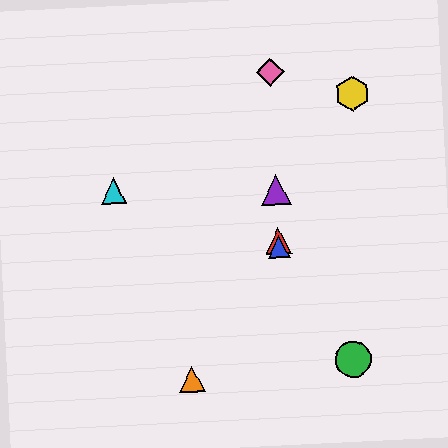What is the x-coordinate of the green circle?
The green circle is at x≈353.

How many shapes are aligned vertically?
4 shapes (the red triangle, the blue triangle, the purple triangle, the pink diamond) are aligned vertically.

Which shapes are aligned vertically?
The red triangle, the blue triangle, the purple triangle, the pink diamond are aligned vertically.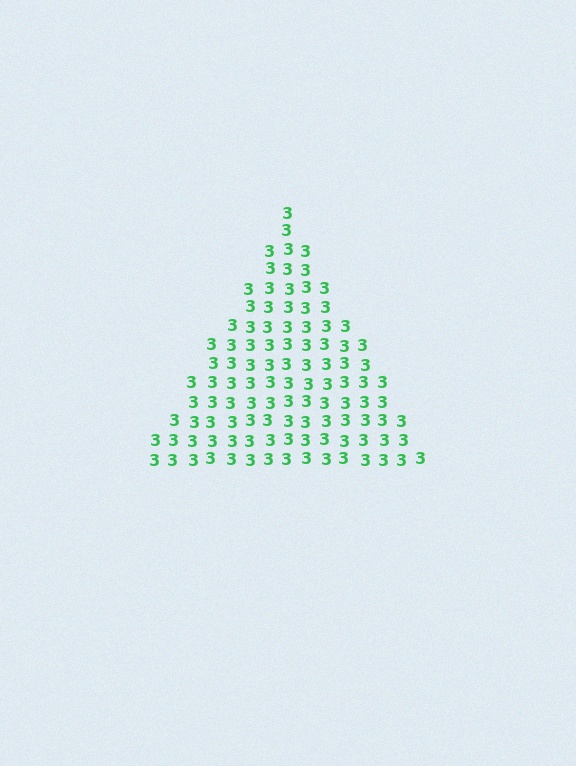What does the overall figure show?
The overall figure shows a triangle.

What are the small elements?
The small elements are digit 3's.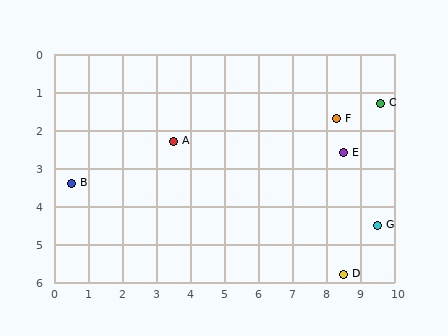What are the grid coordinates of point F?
Point F is at approximately (8.3, 1.7).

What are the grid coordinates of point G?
Point G is at approximately (9.5, 4.5).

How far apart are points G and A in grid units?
Points G and A are about 6.4 grid units apart.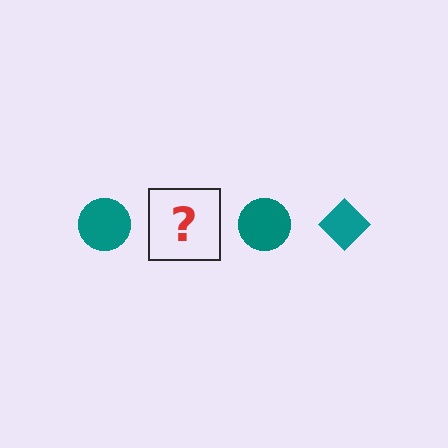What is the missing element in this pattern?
The missing element is a teal diamond.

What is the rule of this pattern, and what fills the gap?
The rule is that the pattern cycles through circle, diamond shapes in teal. The gap should be filled with a teal diamond.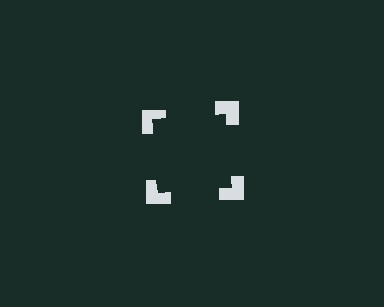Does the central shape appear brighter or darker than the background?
It typically appears slightly darker than the background, even though no actual brightness change is drawn.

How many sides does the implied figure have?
4 sides.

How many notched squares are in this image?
There are 4 — one at each vertex of the illusory square.